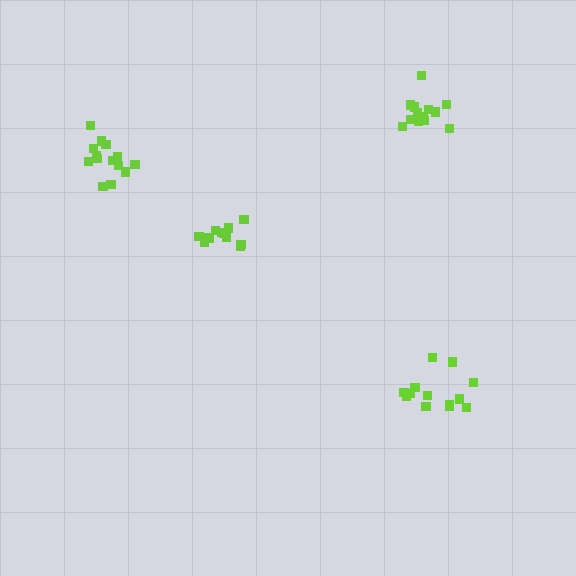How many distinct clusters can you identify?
There are 4 distinct clusters.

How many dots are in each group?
Group 1: 13 dots, Group 2: 11 dots, Group 3: 13 dots, Group 4: 15 dots (52 total).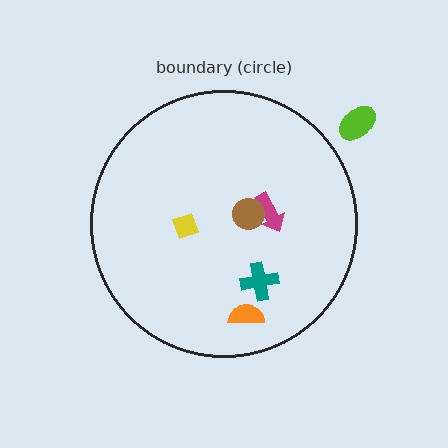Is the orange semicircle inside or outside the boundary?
Inside.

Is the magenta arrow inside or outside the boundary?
Inside.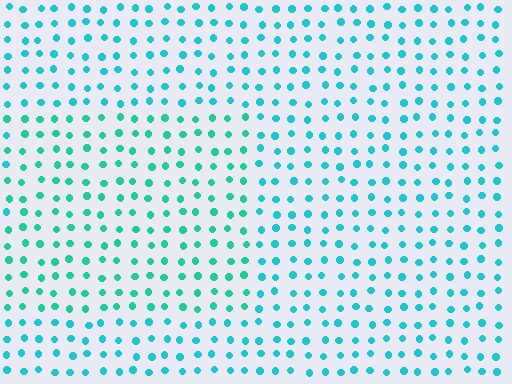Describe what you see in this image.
The image is filled with small cyan elements in a uniform arrangement. A rectangle-shaped region is visible where the elements are tinted to a slightly different hue, forming a subtle color boundary.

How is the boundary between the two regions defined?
The boundary is defined purely by a slight shift in hue (about 22 degrees). Spacing, size, and orientation are identical on both sides.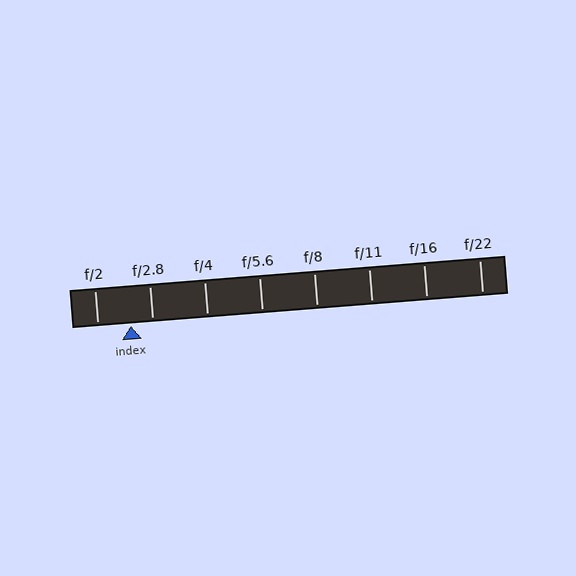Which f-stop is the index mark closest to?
The index mark is closest to f/2.8.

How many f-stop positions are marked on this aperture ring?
There are 8 f-stop positions marked.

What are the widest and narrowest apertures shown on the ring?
The widest aperture shown is f/2 and the narrowest is f/22.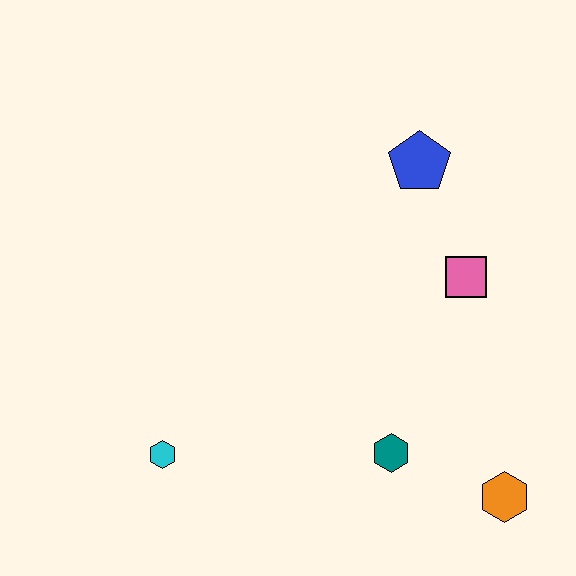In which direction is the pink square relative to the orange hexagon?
The pink square is above the orange hexagon.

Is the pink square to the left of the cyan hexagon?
No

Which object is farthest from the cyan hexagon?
The blue pentagon is farthest from the cyan hexagon.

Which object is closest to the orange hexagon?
The teal hexagon is closest to the orange hexagon.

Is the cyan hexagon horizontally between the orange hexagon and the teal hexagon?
No